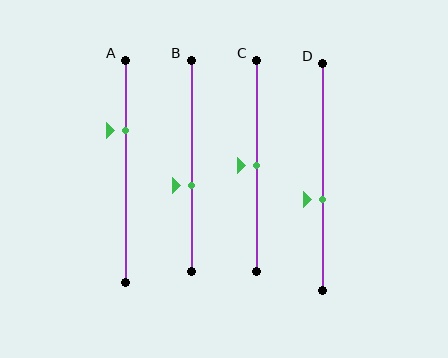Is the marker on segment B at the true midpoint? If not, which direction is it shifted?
No, the marker on segment B is shifted downward by about 9% of the segment length.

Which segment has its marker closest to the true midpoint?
Segment C has its marker closest to the true midpoint.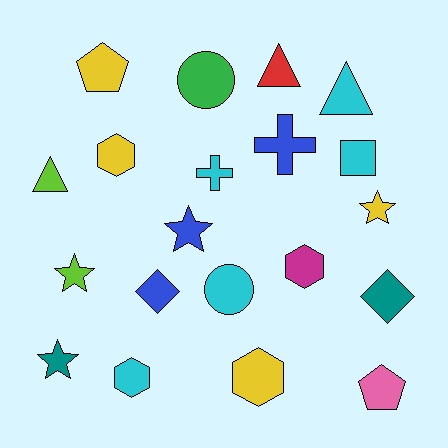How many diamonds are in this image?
There are 2 diamonds.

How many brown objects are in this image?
There are no brown objects.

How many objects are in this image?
There are 20 objects.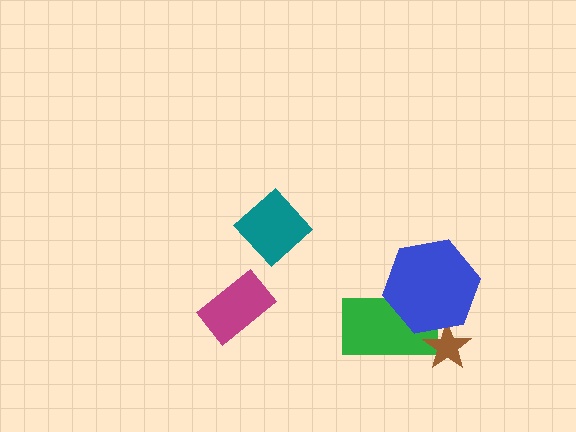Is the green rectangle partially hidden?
Yes, it is partially covered by another shape.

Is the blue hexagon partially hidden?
No, no other shape covers it.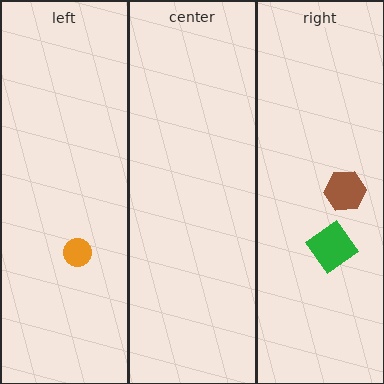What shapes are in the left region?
The orange circle.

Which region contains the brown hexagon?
The right region.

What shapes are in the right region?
The green diamond, the brown hexagon.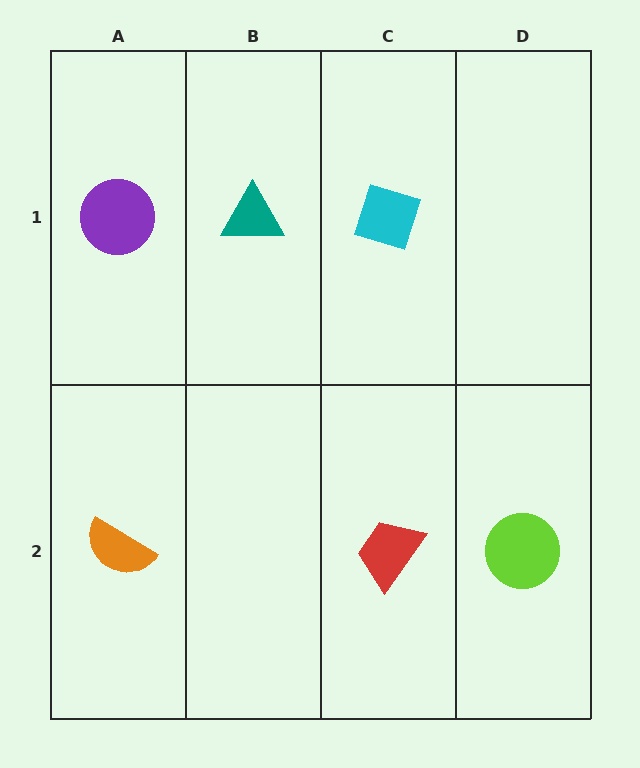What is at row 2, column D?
A lime circle.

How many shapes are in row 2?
3 shapes.